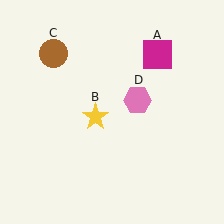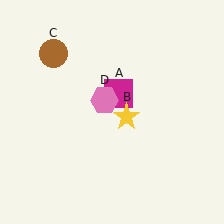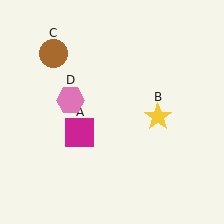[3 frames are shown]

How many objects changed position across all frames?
3 objects changed position: magenta square (object A), yellow star (object B), pink hexagon (object D).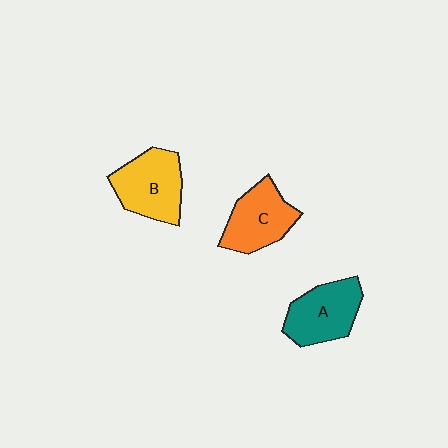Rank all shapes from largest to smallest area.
From largest to smallest: B (yellow), A (teal), C (orange).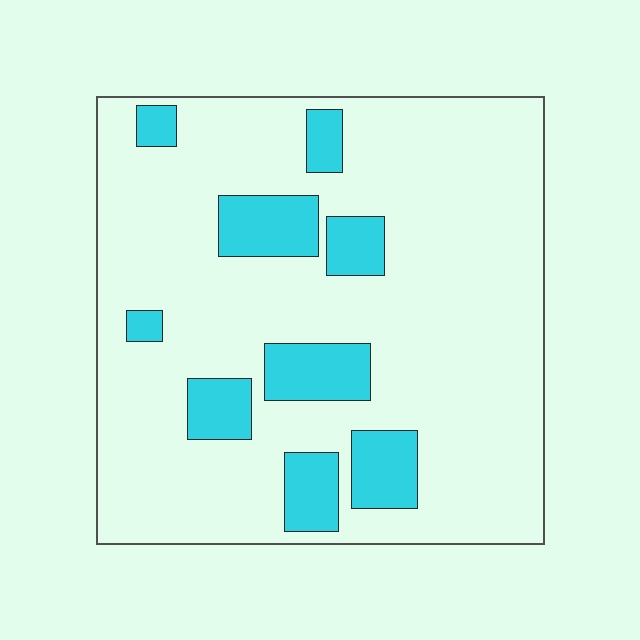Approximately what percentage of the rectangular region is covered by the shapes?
Approximately 15%.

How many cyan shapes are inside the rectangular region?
9.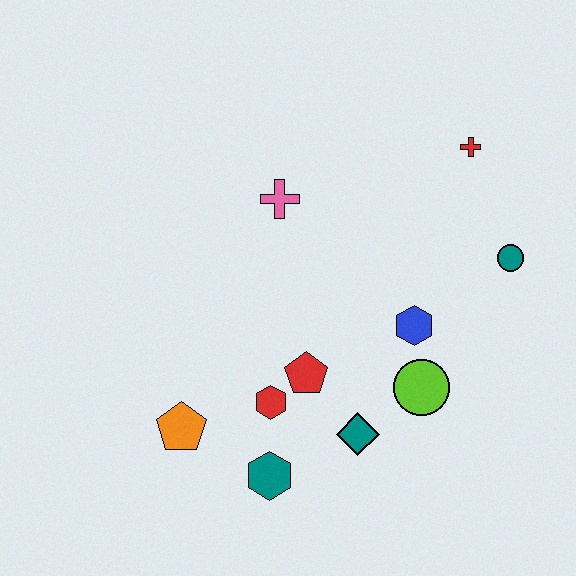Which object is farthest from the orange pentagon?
The red cross is farthest from the orange pentagon.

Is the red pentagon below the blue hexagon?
Yes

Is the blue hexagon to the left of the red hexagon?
No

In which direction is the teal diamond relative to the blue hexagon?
The teal diamond is below the blue hexagon.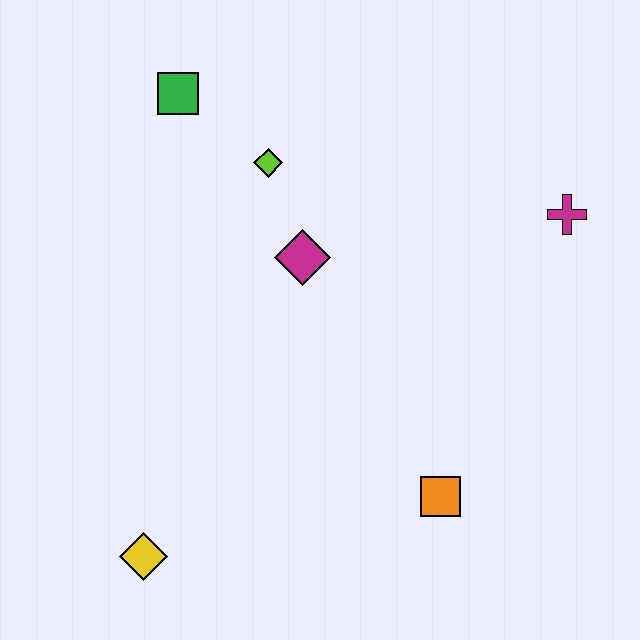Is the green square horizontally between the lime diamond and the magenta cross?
No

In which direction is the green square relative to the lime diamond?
The green square is to the left of the lime diamond.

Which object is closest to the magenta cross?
The magenta diamond is closest to the magenta cross.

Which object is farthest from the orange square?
The green square is farthest from the orange square.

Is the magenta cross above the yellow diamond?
Yes